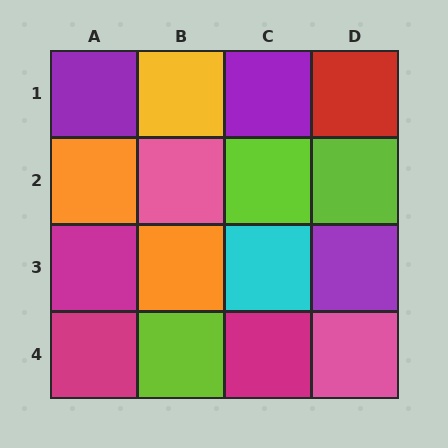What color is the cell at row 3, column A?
Magenta.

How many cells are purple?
3 cells are purple.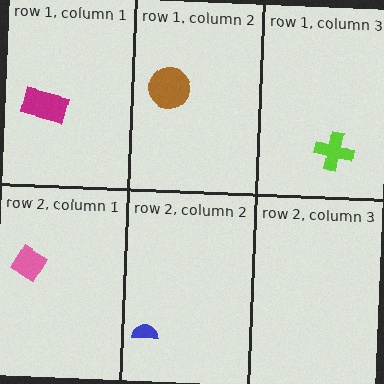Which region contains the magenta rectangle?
The row 1, column 1 region.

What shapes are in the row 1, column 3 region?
The lime cross.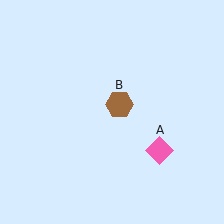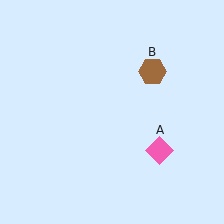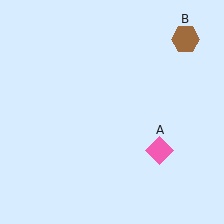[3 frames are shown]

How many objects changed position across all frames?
1 object changed position: brown hexagon (object B).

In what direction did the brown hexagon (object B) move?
The brown hexagon (object B) moved up and to the right.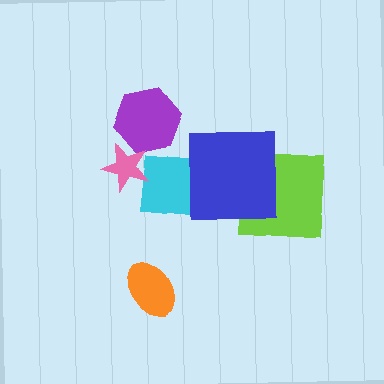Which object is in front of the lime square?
The blue square is in front of the lime square.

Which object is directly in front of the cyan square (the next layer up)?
The blue square is directly in front of the cyan square.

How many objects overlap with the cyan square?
2 objects overlap with the cyan square.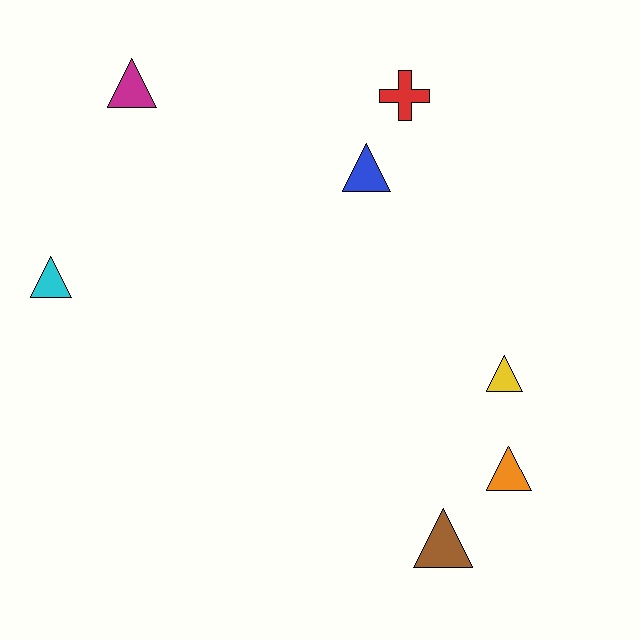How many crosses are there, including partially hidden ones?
There is 1 cross.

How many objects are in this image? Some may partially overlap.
There are 7 objects.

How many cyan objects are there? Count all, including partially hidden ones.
There is 1 cyan object.